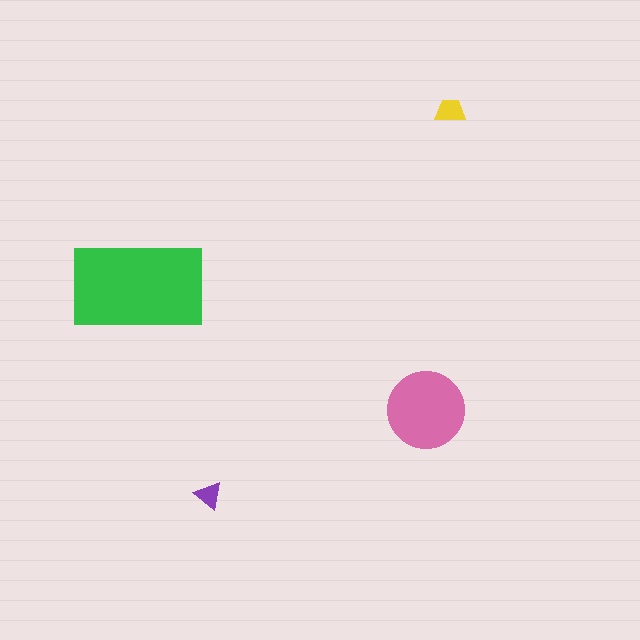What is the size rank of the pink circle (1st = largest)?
2nd.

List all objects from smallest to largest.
The purple triangle, the yellow trapezoid, the pink circle, the green rectangle.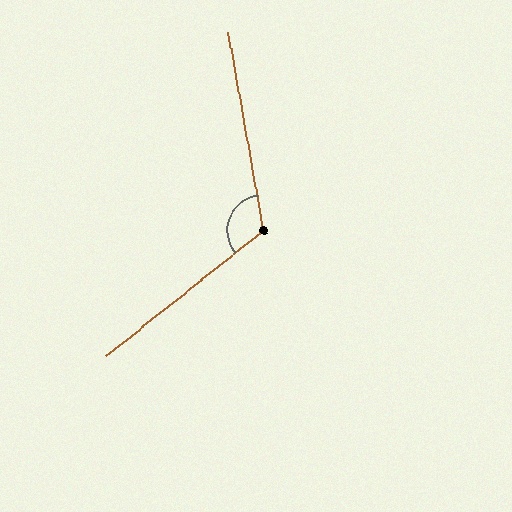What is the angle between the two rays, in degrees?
Approximately 118 degrees.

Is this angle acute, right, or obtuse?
It is obtuse.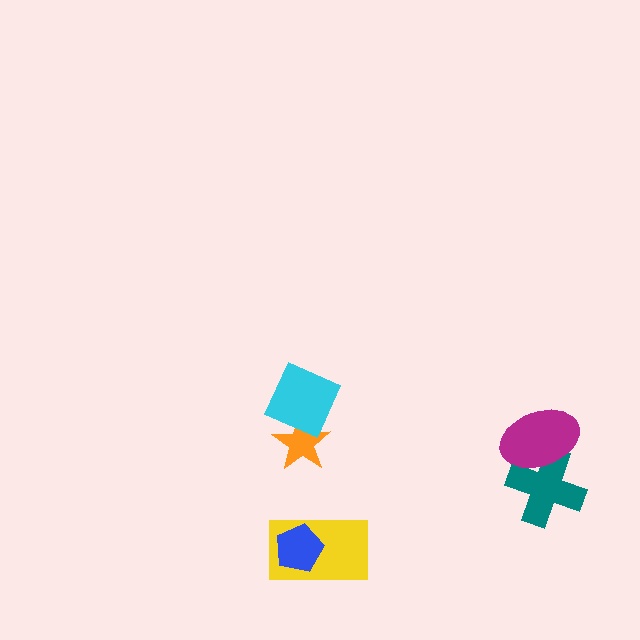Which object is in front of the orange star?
The cyan diamond is in front of the orange star.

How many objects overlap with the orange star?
1 object overlaps with the orange star.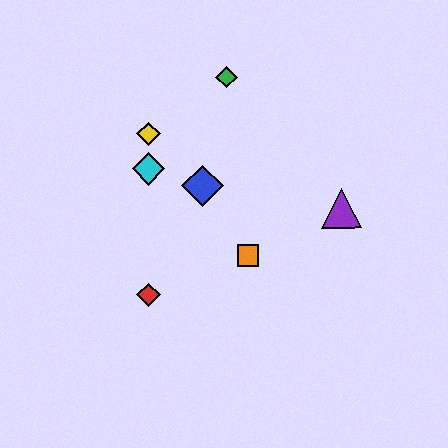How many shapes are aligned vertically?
3 shapes (the red diamond, the yellow diamond, the cyan diamond) are aligned vertically.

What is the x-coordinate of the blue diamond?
The blue diamond is at x≈202.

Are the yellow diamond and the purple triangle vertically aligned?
No, the yellow diamond is at x≈148 and the purple triangle is at x≈341.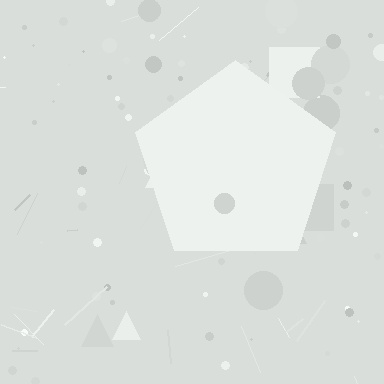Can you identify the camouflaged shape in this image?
The camouflaged shape is a pentagon.